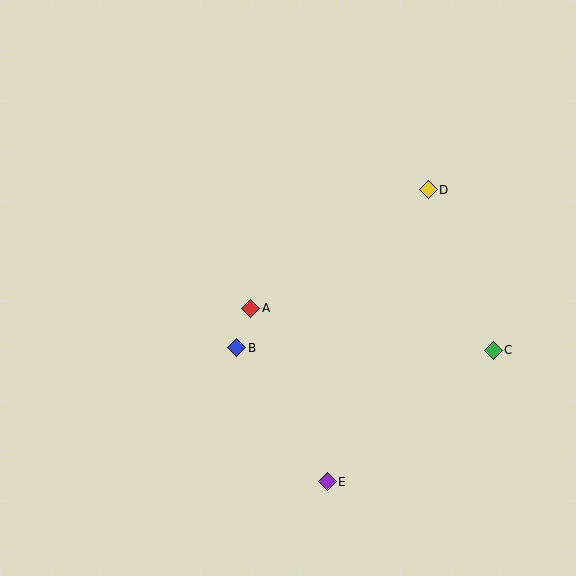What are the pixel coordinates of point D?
Point D is at (428, 190).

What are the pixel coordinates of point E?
Point E is at (327, 482).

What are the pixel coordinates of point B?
Point B is at (237, 348).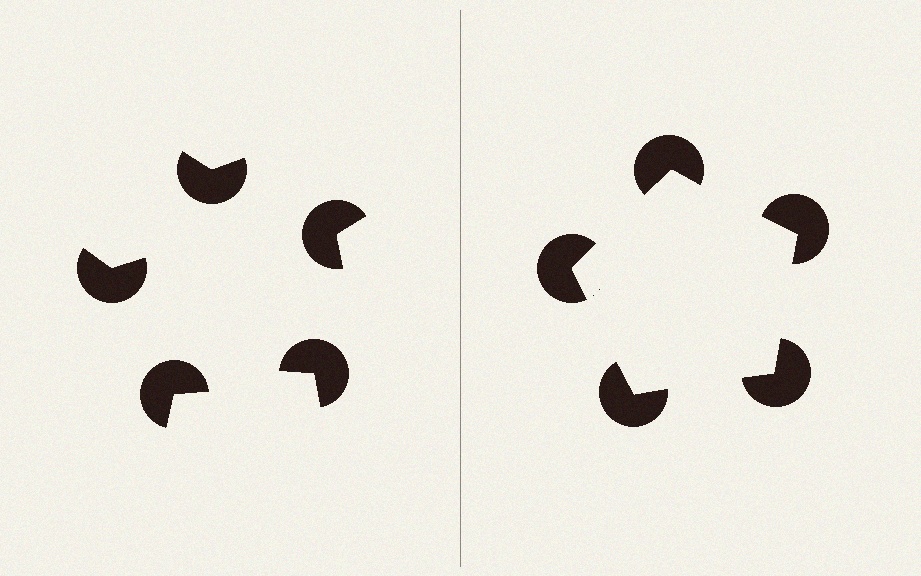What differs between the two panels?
The pac-man discs are positioned identically on both sides; only the wedge orientations differ. On the right they align to a pentagon; on the left they are misaligned.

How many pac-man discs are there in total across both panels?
10 — 5 on each side.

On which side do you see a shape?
An illusory pentagon appears on the right side. On the left side the wedge cuts are rotated, so no coherent shape forms.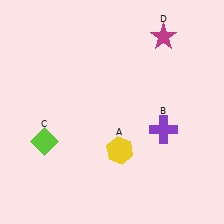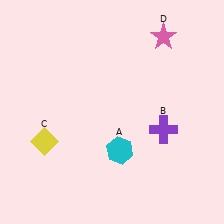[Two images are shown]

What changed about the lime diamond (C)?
In Image 1, C is lime. In Image 2, it changed to yellow.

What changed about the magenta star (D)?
In Image 1, D is magenta. In Image 2, it changed to pink.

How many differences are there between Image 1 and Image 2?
There are 3 differences between the two images.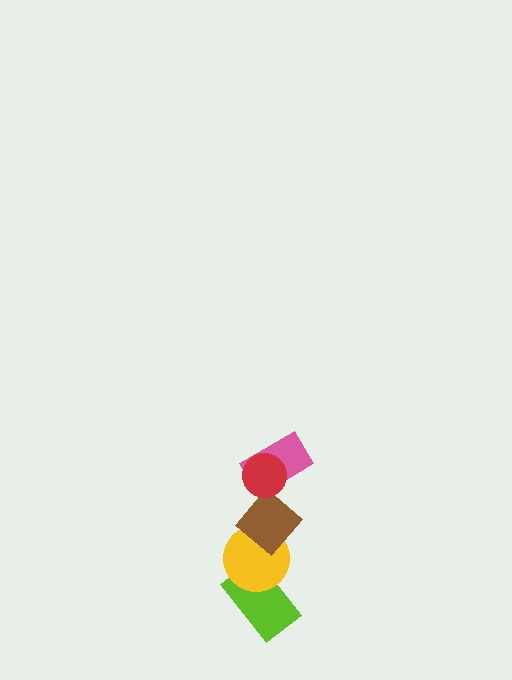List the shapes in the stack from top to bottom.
From top to bottom: the red circle, the pink rectangle, the brown diamond, the yellow circle, the lime rectangle.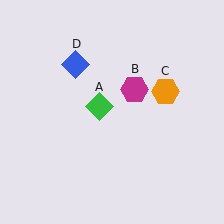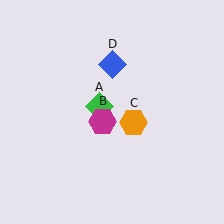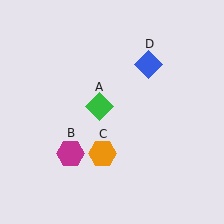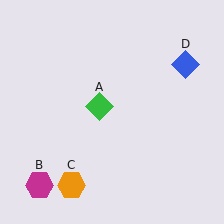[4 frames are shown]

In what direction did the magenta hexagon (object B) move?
The magenta hexagon (object B) moved down and to the left.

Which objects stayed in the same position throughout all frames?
Green diamond (object A) remained stationary.